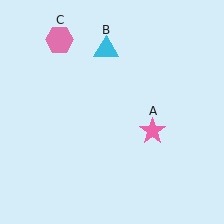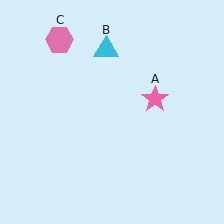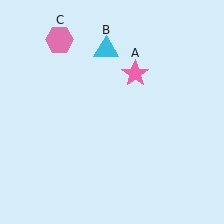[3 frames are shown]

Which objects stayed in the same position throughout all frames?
Cyan triangle (object B) and pink hexagon (object C) remained stationary.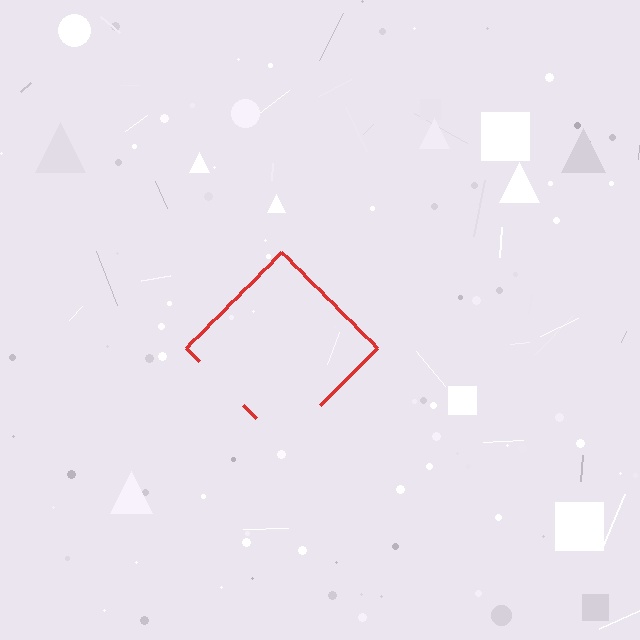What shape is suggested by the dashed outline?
The dashed outline suggests a diamond.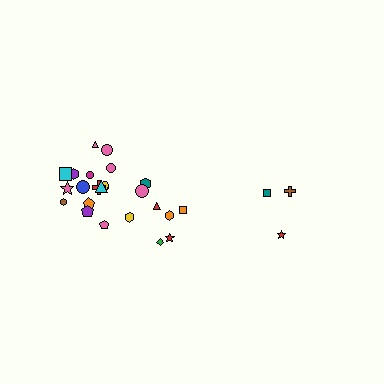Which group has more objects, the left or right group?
The left group.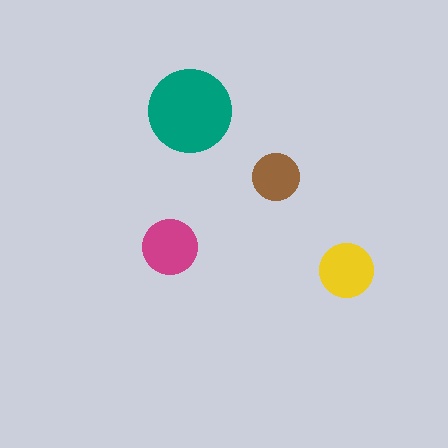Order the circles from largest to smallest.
the teal one, the magenta one, the yellow one, the brown one.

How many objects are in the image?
There are 4 objects in the image.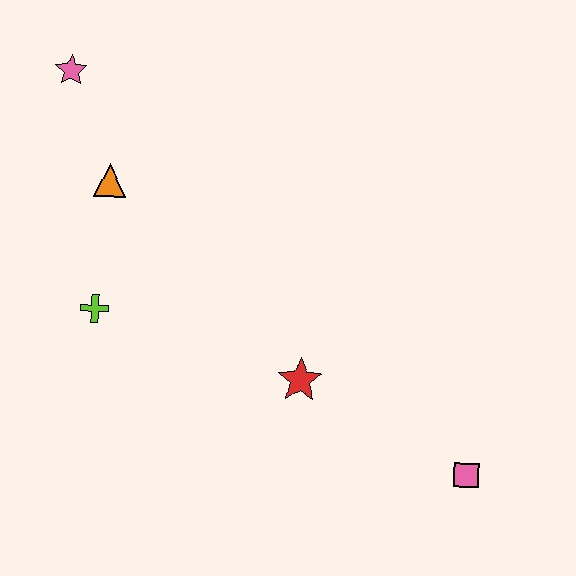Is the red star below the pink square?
No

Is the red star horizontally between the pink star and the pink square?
Yes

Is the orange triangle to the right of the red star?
No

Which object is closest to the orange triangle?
The pink star is closest to the orange triangle.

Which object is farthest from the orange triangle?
The pink square is farthest from the orange triangle.